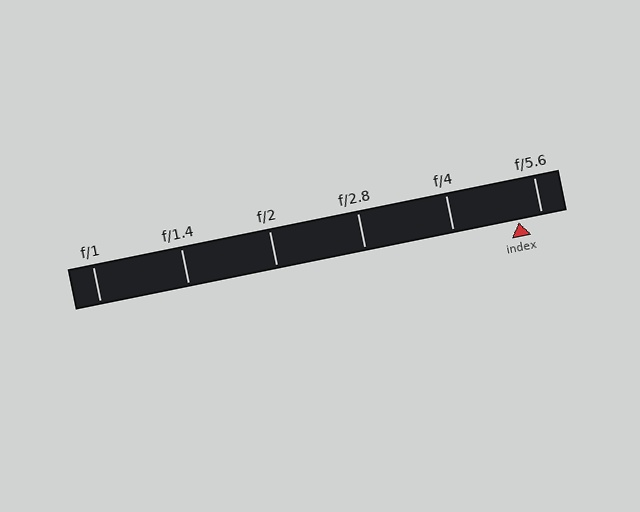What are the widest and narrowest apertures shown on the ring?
The widest aperture shown is f/1 and the narrowest is f/5.6.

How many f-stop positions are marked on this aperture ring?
There are 6 f-stop positions marked.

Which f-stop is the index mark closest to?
The index mark is closest to f/5.6.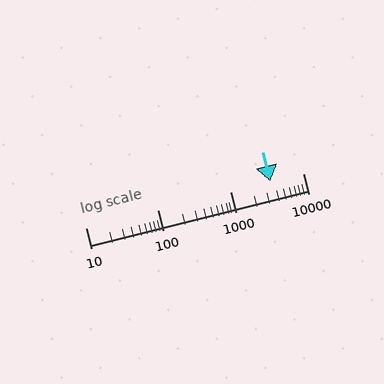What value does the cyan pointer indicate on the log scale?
The pointer indicates approximately 3600.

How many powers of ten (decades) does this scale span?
The scale spans 3 decades, from 10 to 10000.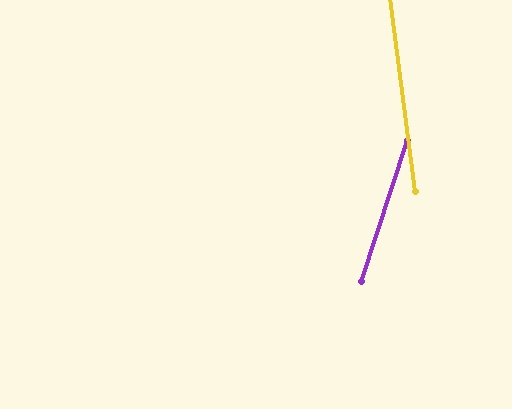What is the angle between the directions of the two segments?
Approximately 26 degrees.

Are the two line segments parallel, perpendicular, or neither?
Neither parallel nor perpendicular — they differ by about 26°.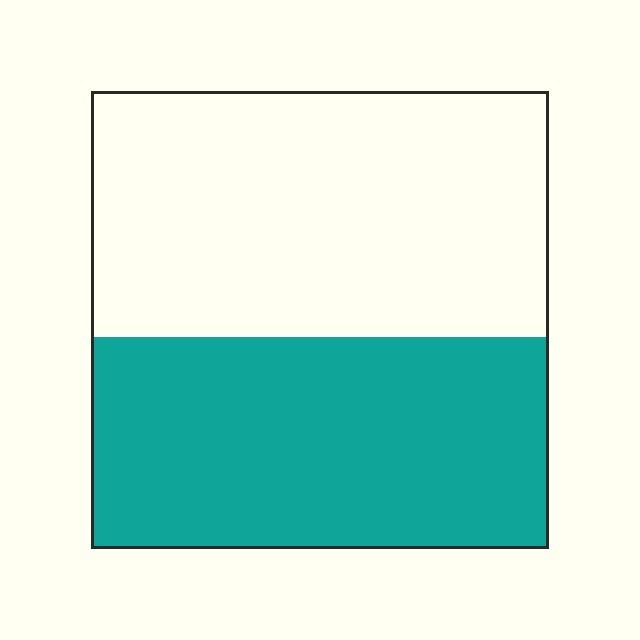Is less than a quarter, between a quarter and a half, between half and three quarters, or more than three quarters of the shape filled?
Between a quarter and a half.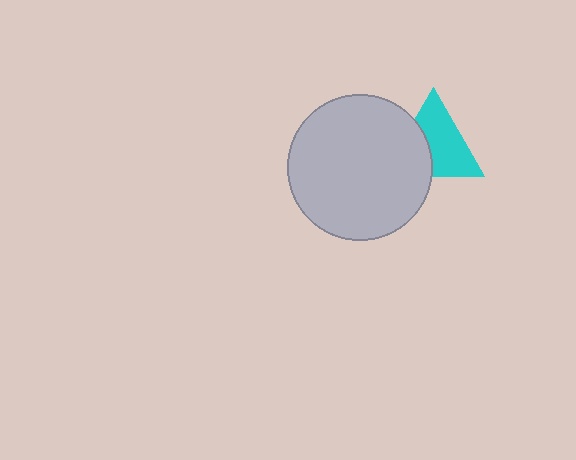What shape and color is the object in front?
The object in front is a light gray circle.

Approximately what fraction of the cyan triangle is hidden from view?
Roughly 38% of the cyan triangle is hidden behind the light gray circle.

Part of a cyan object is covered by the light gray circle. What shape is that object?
It is a triangle.